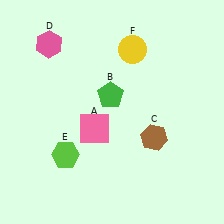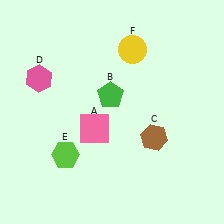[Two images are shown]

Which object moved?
The pink hexagon (D) moved down.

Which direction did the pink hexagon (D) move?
The pink hexagon (D) moved down.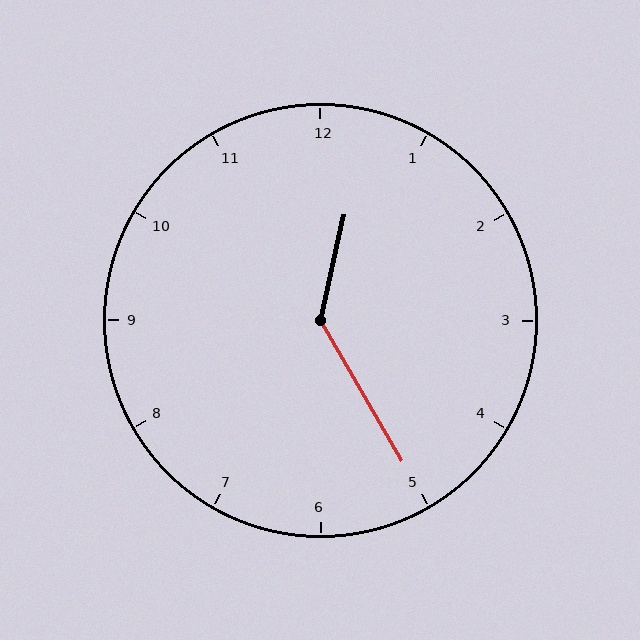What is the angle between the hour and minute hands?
Approximately 138 degrees.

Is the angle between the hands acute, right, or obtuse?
It is obtuse.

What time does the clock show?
12:25.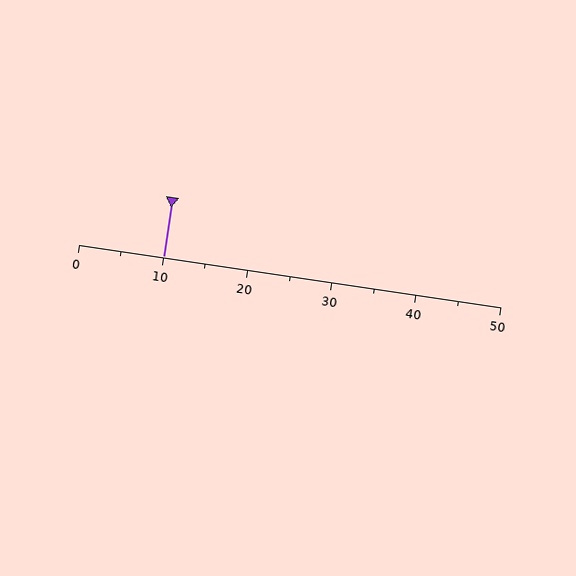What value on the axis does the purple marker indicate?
The marker indicates approximately 10.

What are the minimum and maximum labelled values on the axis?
The axis runs from 0 to 50.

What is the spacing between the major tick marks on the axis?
The major ticks are spaced 10 apart.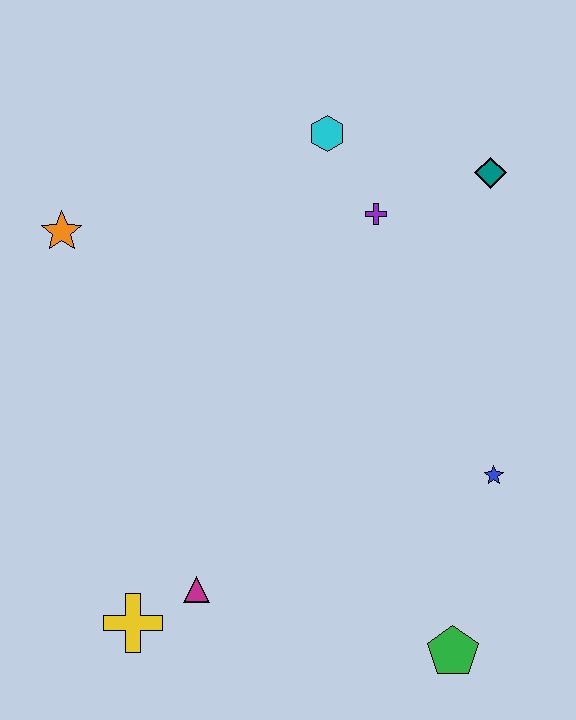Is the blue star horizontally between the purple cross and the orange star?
No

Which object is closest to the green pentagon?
The blue star is closest to the green pentagon.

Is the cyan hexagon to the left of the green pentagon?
Yes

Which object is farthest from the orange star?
The green pentagon is farthest from the orange star.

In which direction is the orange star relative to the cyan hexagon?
The orange star is to the left of the cyan hexagon.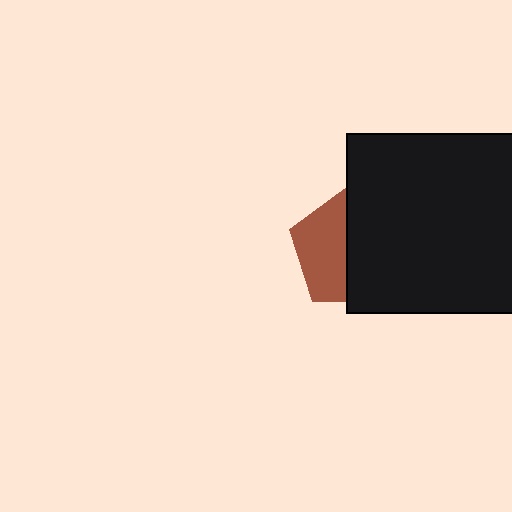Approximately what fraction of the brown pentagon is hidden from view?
Roughly 56% of the brown pentagon is hidden behind the black square.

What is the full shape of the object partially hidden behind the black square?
The partially hidden object is a brown pentagon.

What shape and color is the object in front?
The object in front is a black square.